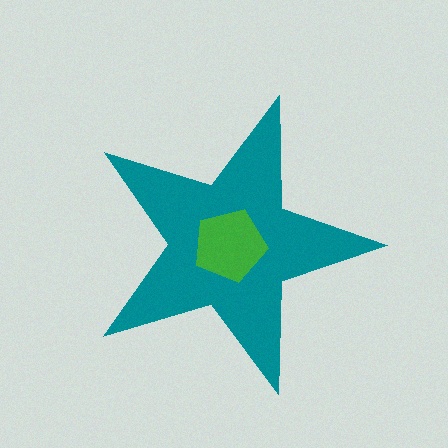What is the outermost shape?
The teal star.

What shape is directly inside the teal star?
The green pentagon.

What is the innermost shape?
The green pentagon.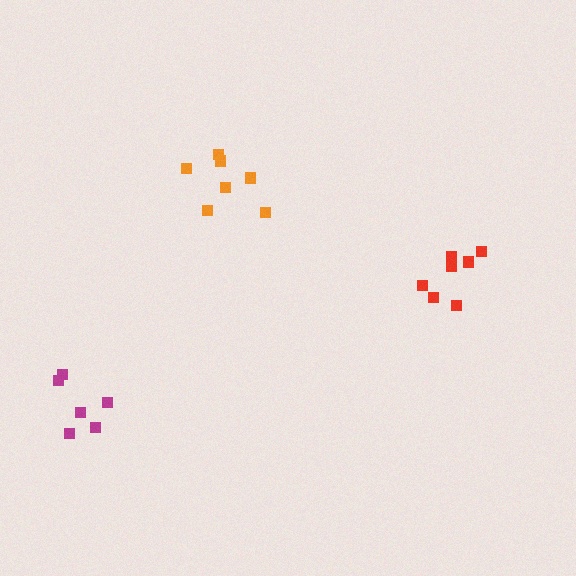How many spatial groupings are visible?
There are 3 spatial groupings.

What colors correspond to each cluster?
The clusters are colored: orange, red, magenta.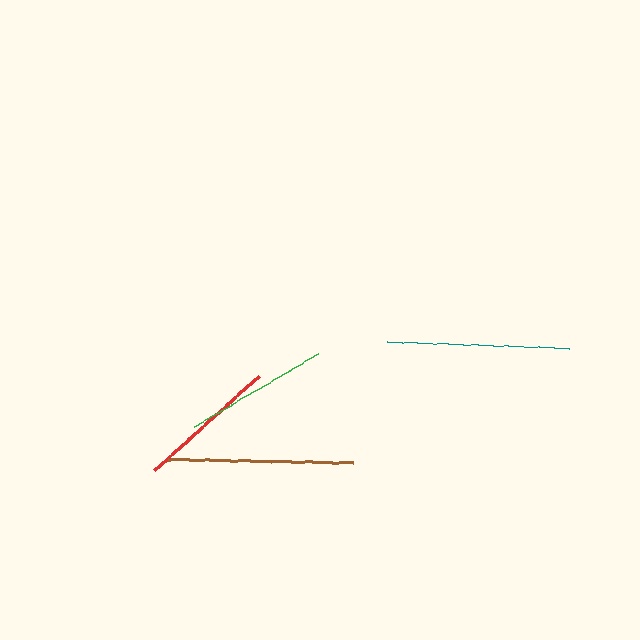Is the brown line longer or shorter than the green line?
The brown line is longer than the green line.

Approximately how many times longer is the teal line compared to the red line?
The teal line is approximately 1.3 times the length of the red line.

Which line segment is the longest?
The brown line is the longest at approximately 185 pixels.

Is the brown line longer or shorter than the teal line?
The brown line is longer than the teal line.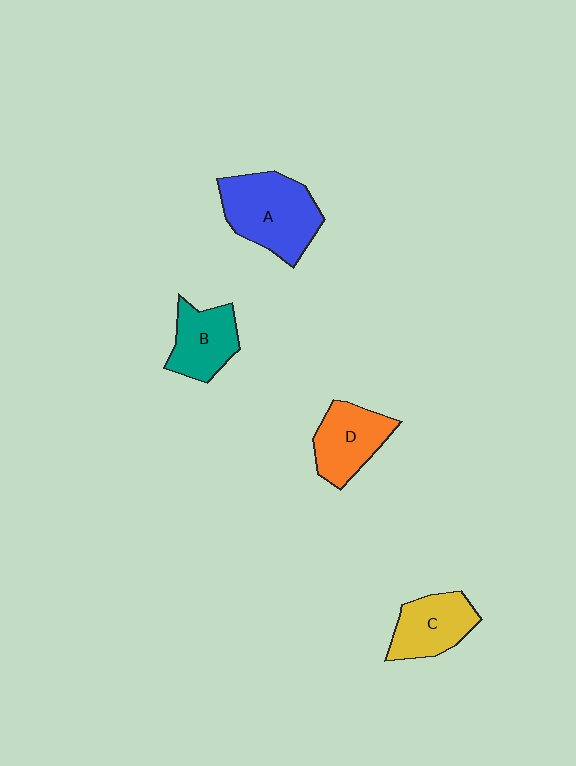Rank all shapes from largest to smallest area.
From largest to smallest: A (blue), D (orange), C (yellow), B (teal).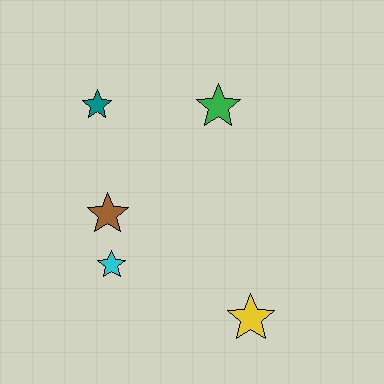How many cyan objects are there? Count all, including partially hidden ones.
There is 1 cyan object.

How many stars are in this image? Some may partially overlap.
There are 5 stars.